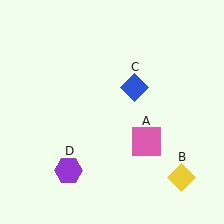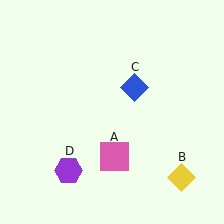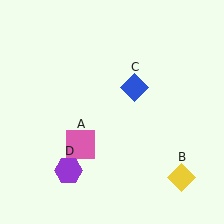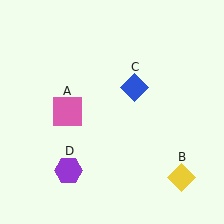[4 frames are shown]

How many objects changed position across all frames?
1 object changed position: pink square (object A).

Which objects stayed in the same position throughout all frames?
Yellow diamond (object B) and blue diamond (object C) and purple hexagon (object D) remained stationary.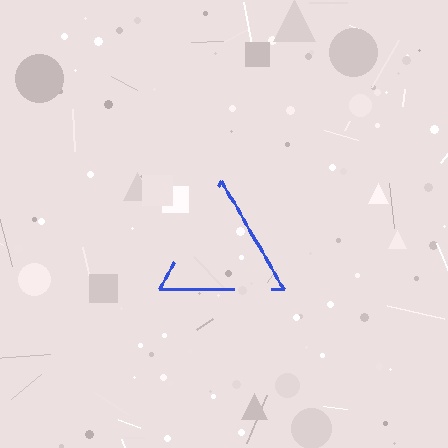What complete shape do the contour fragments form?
The contour fragments form a triangle.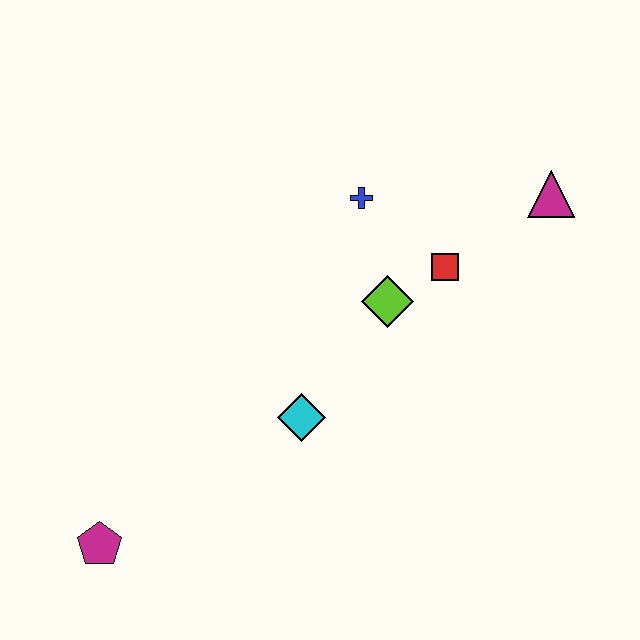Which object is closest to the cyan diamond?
The lime diamond is closest to the cyan diamond.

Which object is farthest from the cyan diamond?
The magenta triangle is farthest from the cyan diamond.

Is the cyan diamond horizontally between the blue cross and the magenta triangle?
No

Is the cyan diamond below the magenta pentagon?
No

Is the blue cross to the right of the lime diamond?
No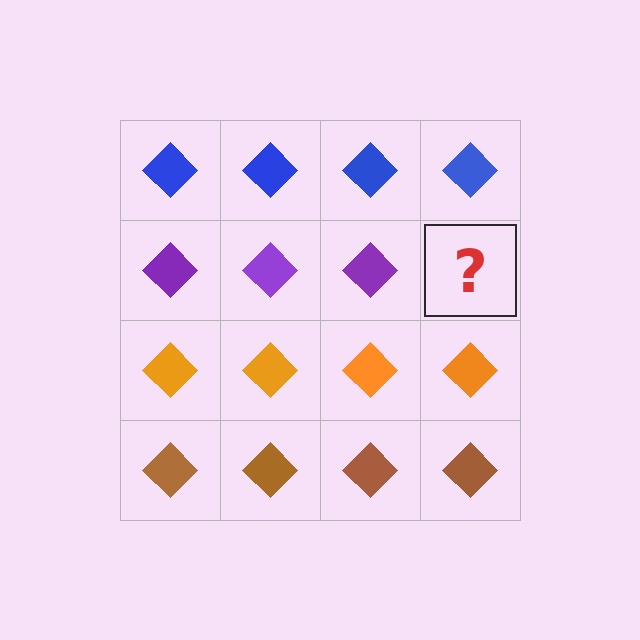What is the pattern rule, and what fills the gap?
The rule is that each row has a consistent color. The gap should be filled with a purple diamond.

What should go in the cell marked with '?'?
The missing cell should contain a purple diamond.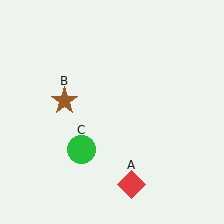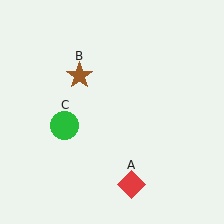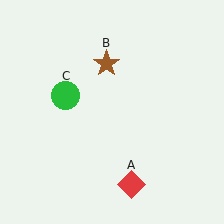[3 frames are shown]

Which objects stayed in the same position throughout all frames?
Red diamond (object A) remained stationary.